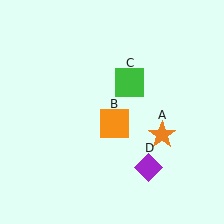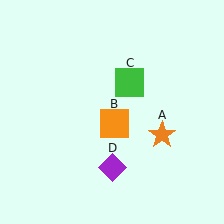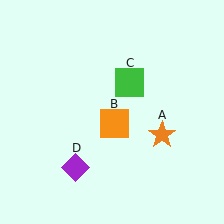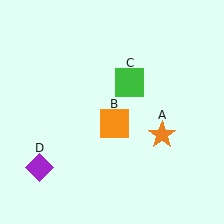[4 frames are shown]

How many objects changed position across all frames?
1 object changed position: purple diamond (object D).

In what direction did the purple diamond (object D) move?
The purple diamond (object D) moved left.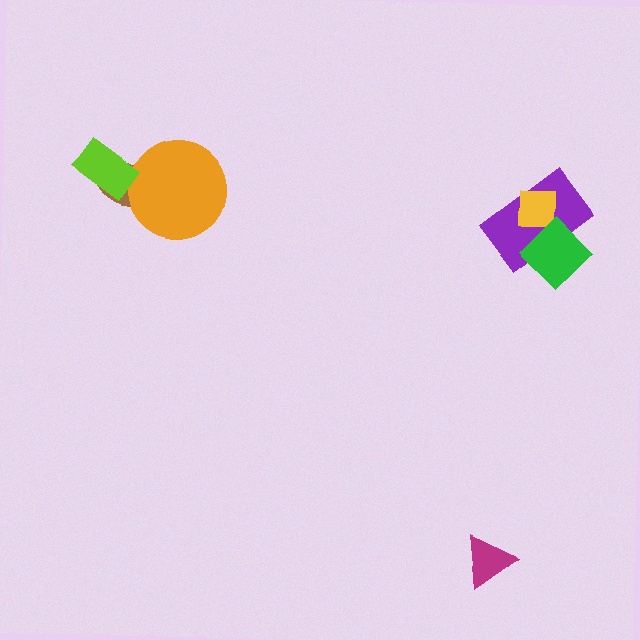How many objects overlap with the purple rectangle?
2 objects overlap with the purple rectangle.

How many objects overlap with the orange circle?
1 object overlaps with the orange circle.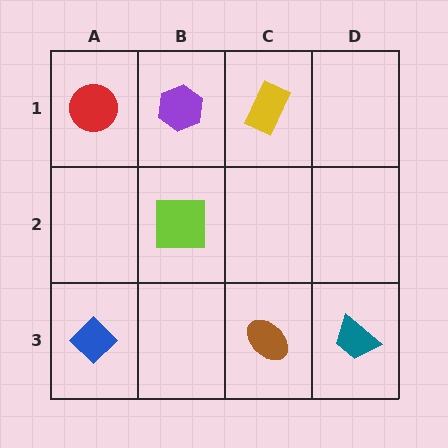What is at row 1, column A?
A red circle.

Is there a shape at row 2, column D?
No, that cell is empty.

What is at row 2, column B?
A lime square.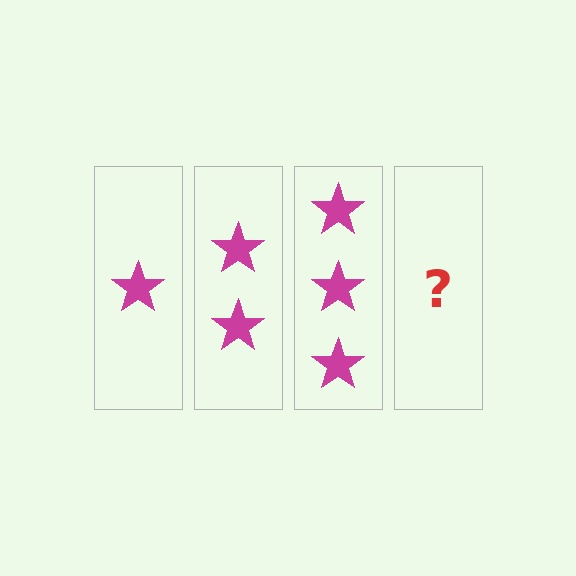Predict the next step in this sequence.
The next step is 4 stars.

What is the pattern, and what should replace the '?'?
The pattern is that each step adds one more star. The '?' should be 4 stars.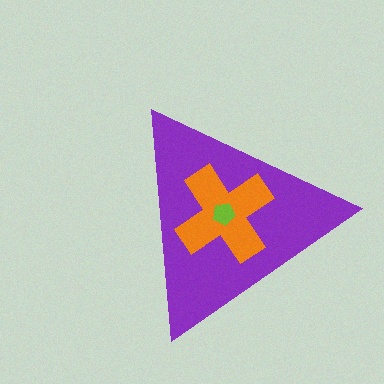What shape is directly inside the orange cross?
The lime pentagon.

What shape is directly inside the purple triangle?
The orange cross.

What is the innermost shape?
The lime pentagon.